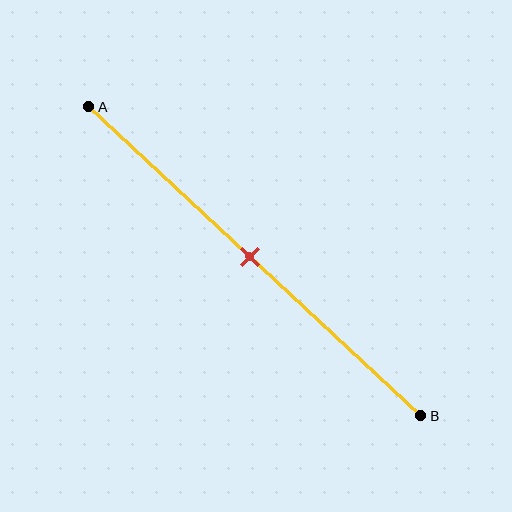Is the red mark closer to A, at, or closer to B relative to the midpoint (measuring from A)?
The red mark is approximately at the midpoint of segment AB.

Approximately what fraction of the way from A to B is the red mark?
The red mark is approximately 50% of the way from A to B.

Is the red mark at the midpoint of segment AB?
Yes, the mark is approximately at the midpoint.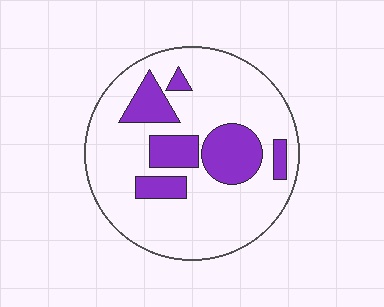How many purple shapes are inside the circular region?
6.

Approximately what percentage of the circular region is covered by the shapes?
Approximately 25%.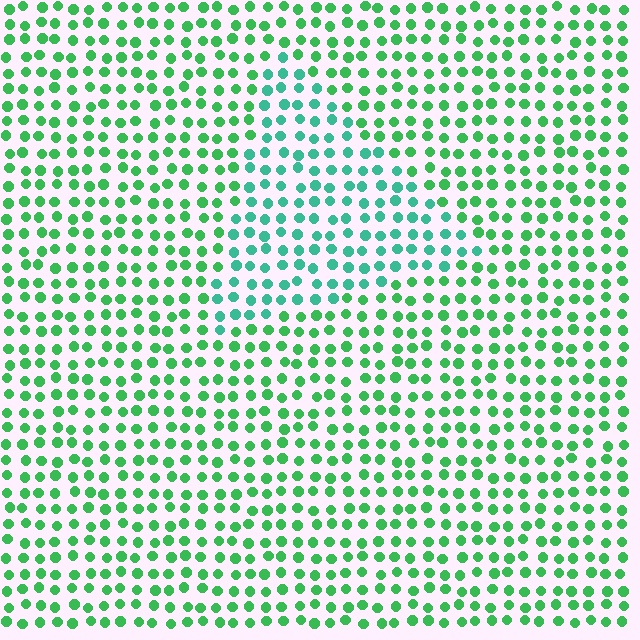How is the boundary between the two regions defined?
The boundary is defined purely by a slight shift in hue (about 30 degrees). Spacing, size, and orientation are identical on both sides.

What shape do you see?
I see a triangle.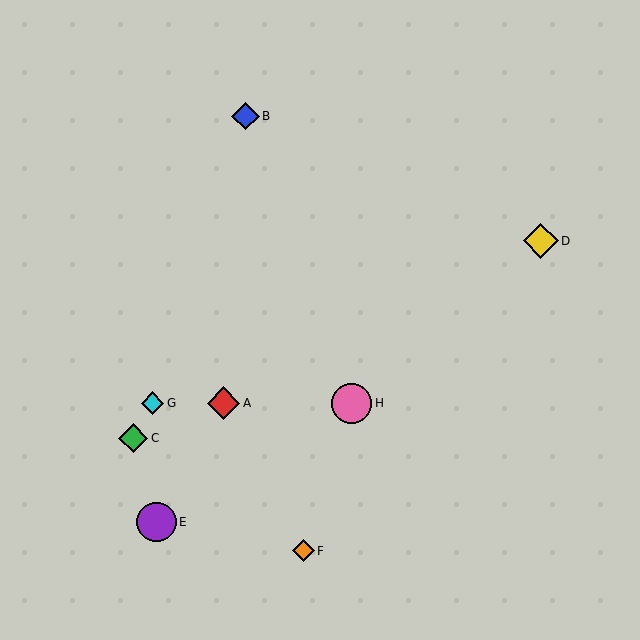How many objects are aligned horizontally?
3 objects (A, G, H) are aligned horizontally.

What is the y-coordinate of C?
Object C is at y≈438.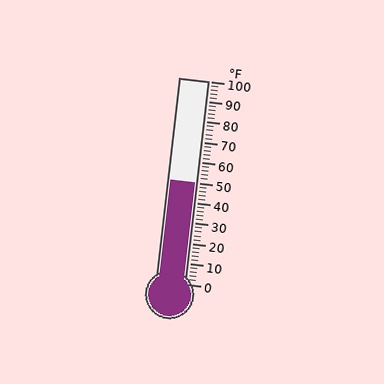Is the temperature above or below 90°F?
The temperature is below 90°F.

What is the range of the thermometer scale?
The thermometer scale ranges from 0°F to 100°F.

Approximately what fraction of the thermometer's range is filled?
The thermometer is filled to approximately 50% of its range.